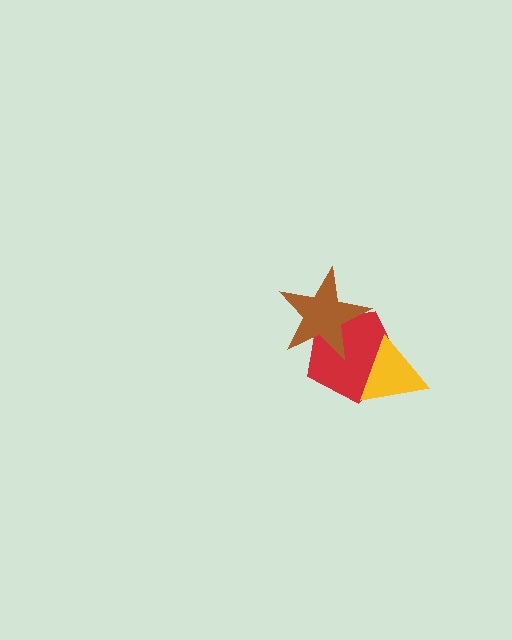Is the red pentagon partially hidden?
Yes, it is partially covered by another shape.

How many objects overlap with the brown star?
1 object overlaps with the brown star.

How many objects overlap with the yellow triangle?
1 object overlaps with the yellow triangle.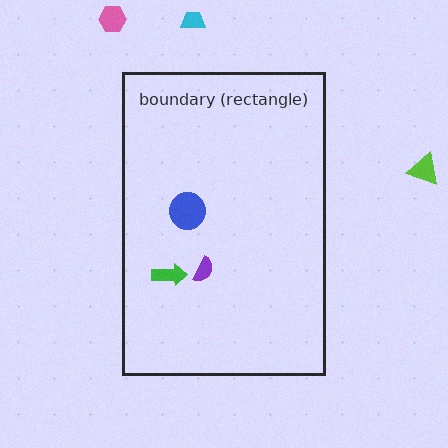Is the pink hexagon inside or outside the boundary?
Outside.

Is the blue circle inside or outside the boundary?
Inside.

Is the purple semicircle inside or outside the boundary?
Inside.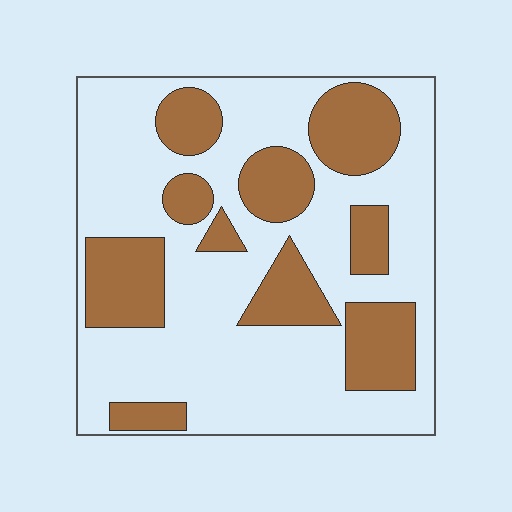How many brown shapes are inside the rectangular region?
10.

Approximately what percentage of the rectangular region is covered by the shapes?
Approximately 30%.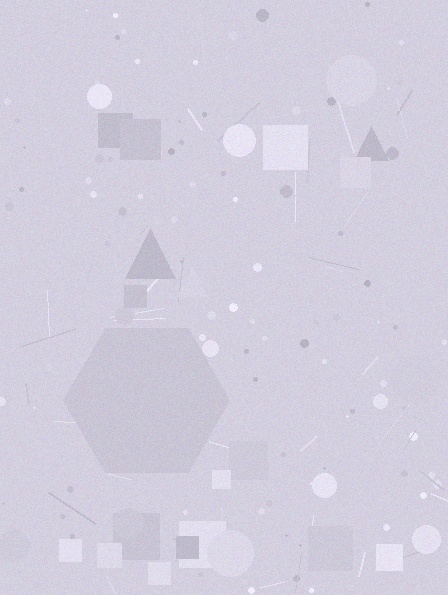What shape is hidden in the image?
A hexagon is hidden in the image.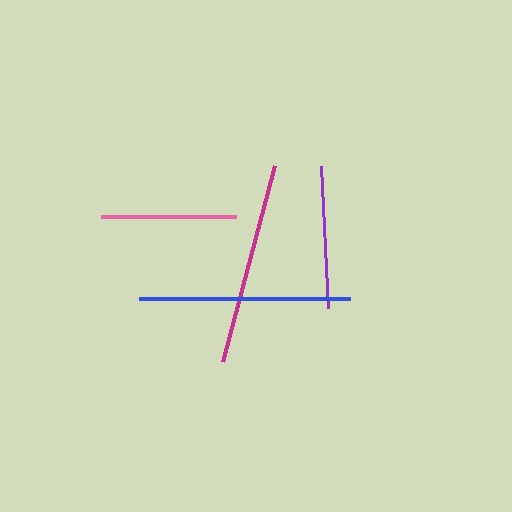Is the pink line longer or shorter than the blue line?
The blue line is longer than the pink line.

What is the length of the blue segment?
The blue segment is approximately 210 pixels long.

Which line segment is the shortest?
The pink line is the shortest at approximately 135 pixels.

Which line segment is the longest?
The blue line is the longest at approximately 210 pixels.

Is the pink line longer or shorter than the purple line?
The purple line is longer than the pink line.